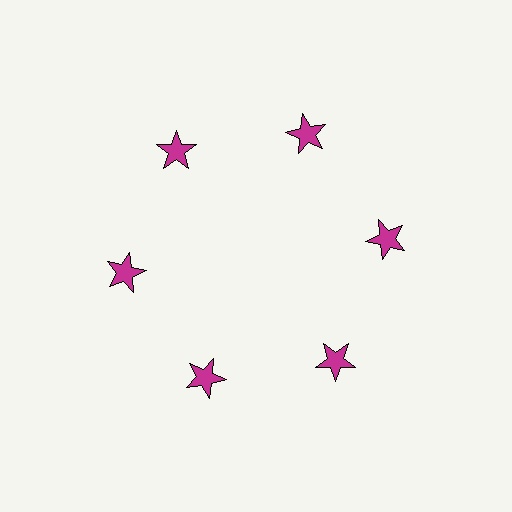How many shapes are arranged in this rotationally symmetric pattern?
There are 6 shapes, arranged in 6 groups of 1.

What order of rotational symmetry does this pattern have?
This pattern has 6-fold rotational symmetry.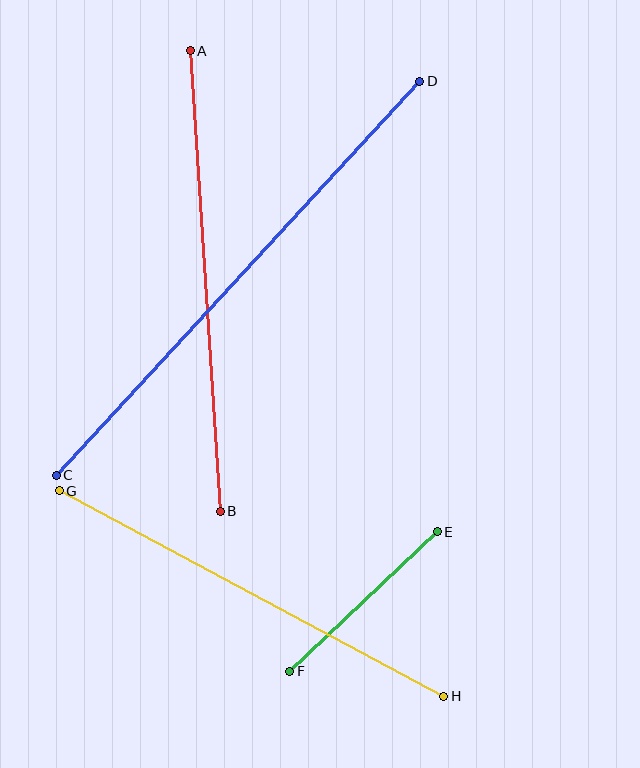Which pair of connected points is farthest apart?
Points C and D are farthest apart.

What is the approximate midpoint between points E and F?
The midpoint is at approximately (364, 601) pixels.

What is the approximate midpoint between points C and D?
The midpoint is at approximately (238, 278) pixels.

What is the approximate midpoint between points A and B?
The midpoint is at approximately (205, 281) pixels.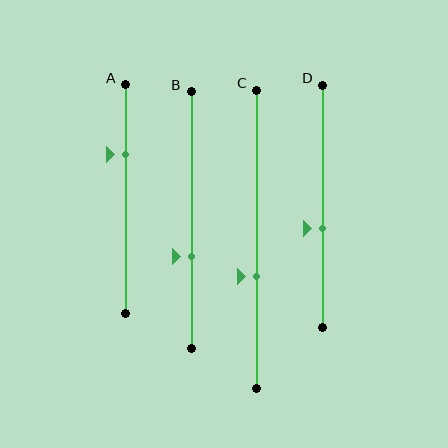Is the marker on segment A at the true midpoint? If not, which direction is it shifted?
No, the marker on segment A is shifted upward by about 20% of the segment length.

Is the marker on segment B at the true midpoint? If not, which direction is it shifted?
No, the marker on segment B is shifted downward by about 14% of the segment length.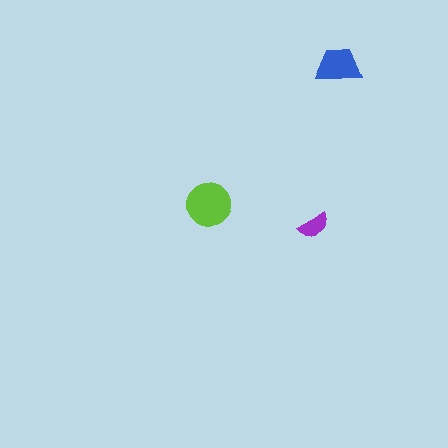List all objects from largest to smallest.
The lime circle, the blue trapezoid, the purple semicircle.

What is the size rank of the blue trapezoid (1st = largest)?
2nd.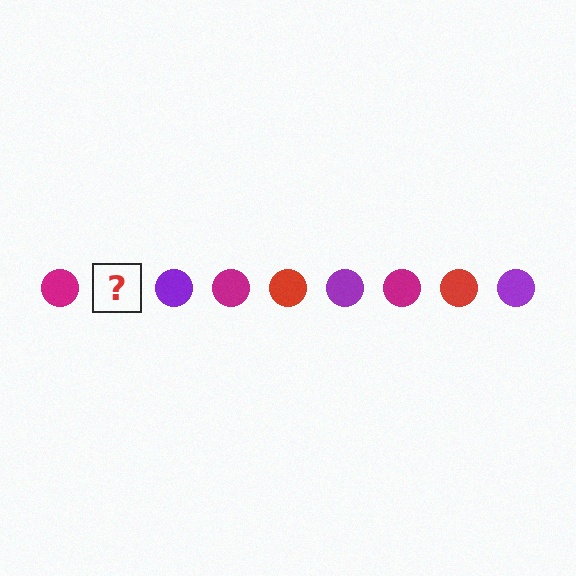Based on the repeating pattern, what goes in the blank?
The blank should be a red circle.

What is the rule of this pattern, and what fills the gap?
The rule is that the pattern cycles through magenta, red, purple circles. The gap should be filled with a red circle.